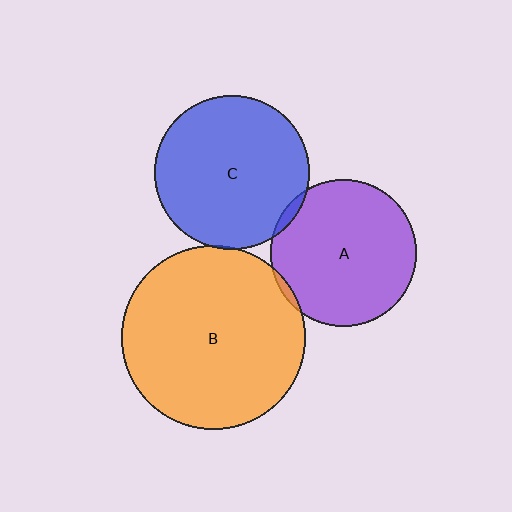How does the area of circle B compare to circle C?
Approximately 1.4 times.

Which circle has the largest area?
Circle B (orange).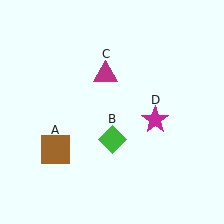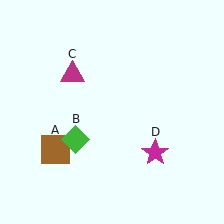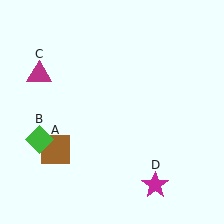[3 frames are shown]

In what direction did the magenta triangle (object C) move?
The magenta triangle (object C) moved left.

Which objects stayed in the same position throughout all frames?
Brown square (object A) remained stationary.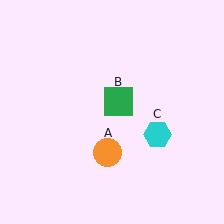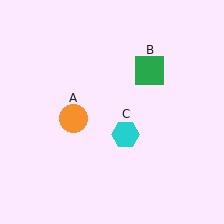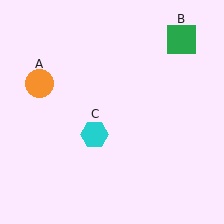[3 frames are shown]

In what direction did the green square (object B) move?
The green square (object B) moved up and to the right.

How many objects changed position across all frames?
3 objects changed position: orange circle (object A), green square (object B), cyan hexagon (object C).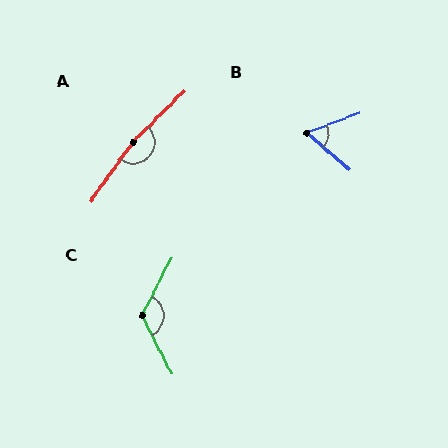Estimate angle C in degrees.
Approximately 126 degrees.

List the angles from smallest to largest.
B (61°), C (126°), A (170°).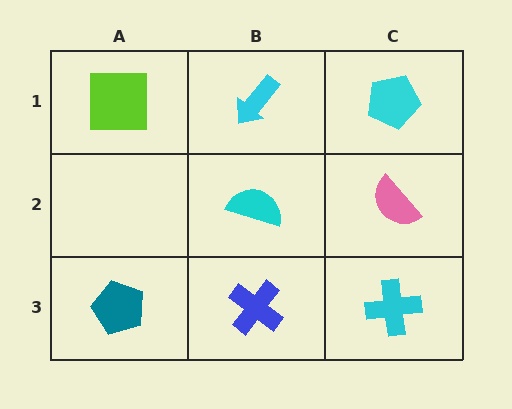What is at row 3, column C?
A cyan cross.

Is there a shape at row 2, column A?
No, that cell is empty.